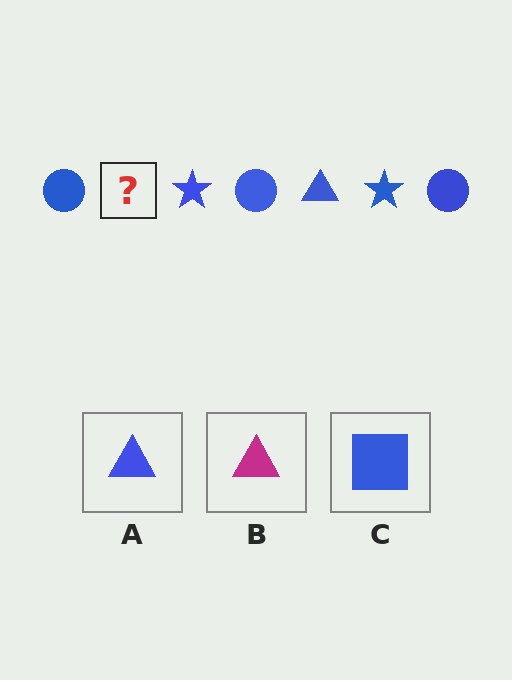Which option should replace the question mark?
Option A.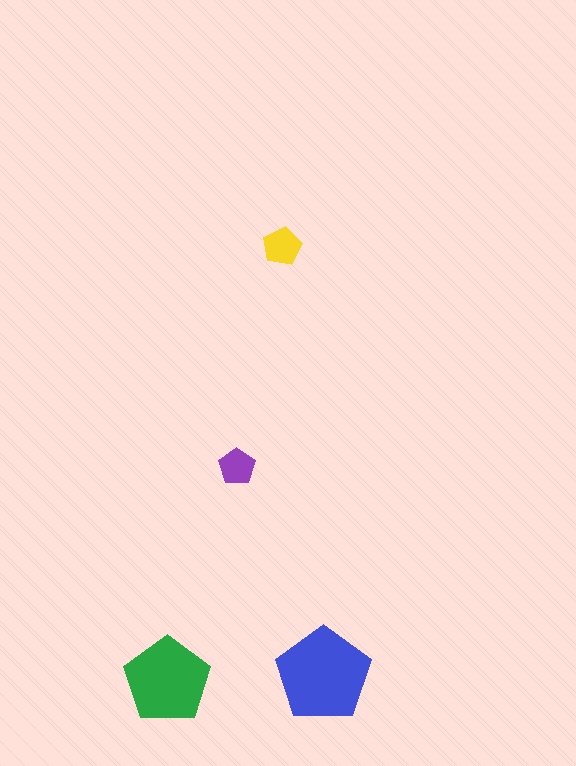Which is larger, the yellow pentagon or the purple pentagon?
The yellow one.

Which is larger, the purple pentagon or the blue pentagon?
The blue one.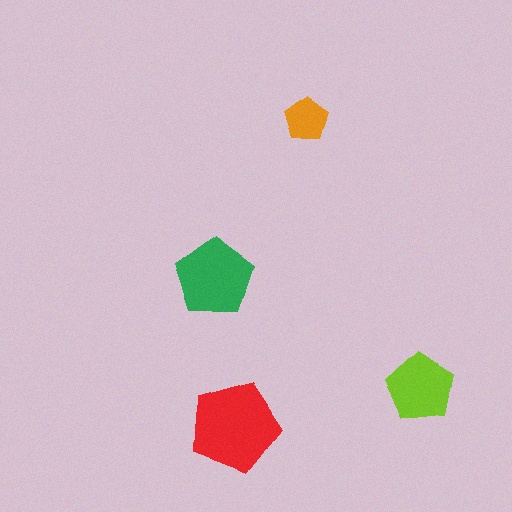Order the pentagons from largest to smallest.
the red one, the green one, the lime one, the orange one.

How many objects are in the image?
There are 4 objects in the image.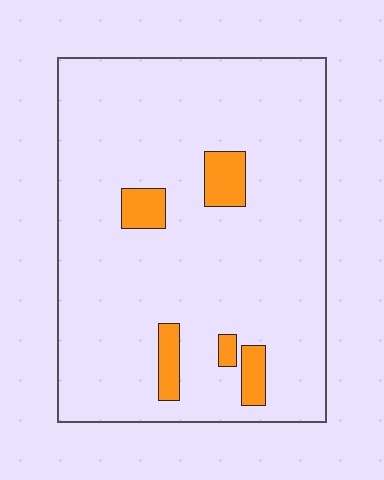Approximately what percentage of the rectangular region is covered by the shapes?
Approximately 10%.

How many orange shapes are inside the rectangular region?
5.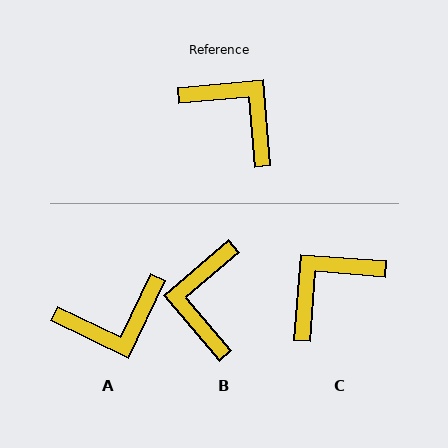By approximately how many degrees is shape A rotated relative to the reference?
Approximately 121 degrees clockwise.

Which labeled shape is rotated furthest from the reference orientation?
B, about 125 degrees away.